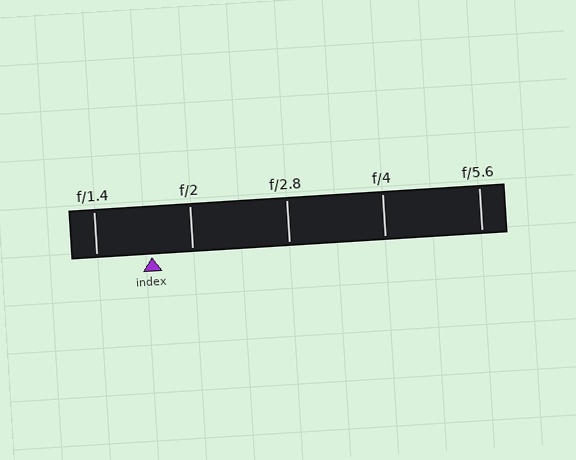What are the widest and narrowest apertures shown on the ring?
The widest aperture shown is f/1.4 and the narrowest is f/5.6.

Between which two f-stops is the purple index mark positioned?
The index mark is between f/1.4 and f/2.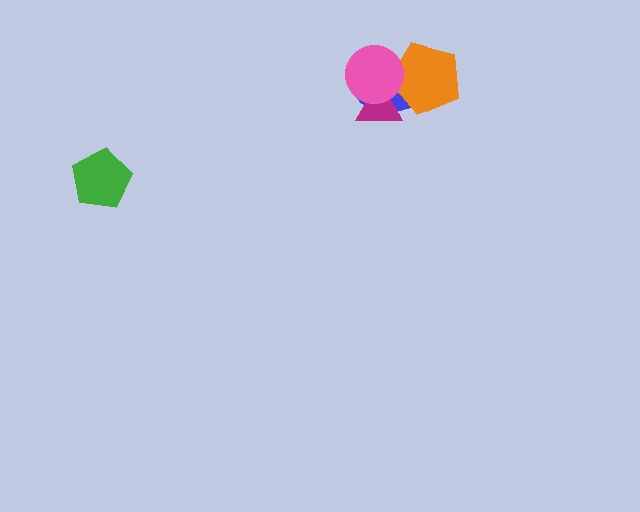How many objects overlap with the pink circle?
3 objects overlap with the pink circle.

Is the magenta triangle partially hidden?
Yes, it is partially covered by another shape.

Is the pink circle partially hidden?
No, no other shape covers it.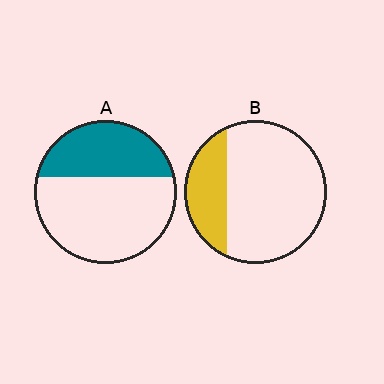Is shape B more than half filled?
No.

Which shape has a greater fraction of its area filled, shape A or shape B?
Shape A.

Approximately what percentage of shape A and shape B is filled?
A is approximately 35% and B is approximately 25%.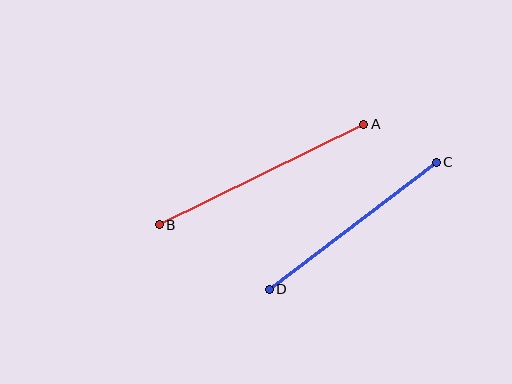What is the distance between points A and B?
The distance is approximately 228 pixels.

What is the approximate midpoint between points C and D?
The midpoint is at approximately (353, 226) pixels.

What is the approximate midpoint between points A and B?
The midpoint is at approximately (261, 175) pixels.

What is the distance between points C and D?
The distance is approximately 210 pixels.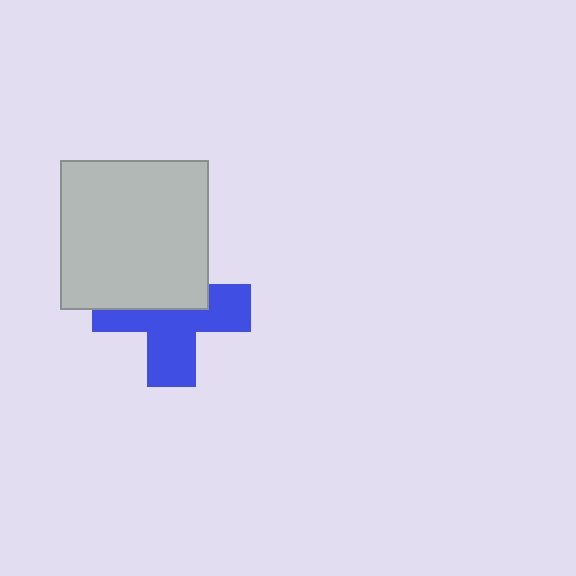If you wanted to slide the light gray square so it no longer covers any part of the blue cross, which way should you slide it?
Slide it up — that is the most direct way to separate the two shapes.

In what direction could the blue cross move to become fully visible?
The blue cross could move down. That would shift it out from behind the light gray square entirely.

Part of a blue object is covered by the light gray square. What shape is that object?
It is a cross.